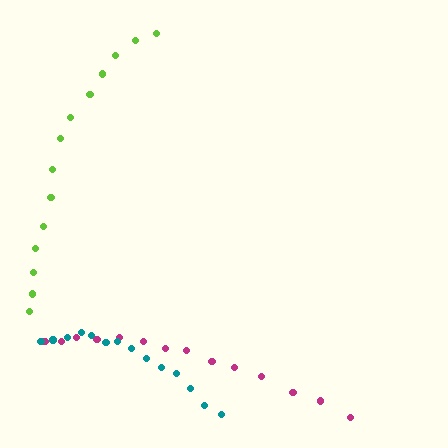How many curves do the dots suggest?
There are 3 distinct paths.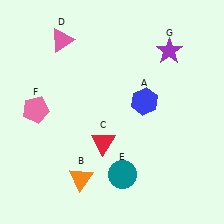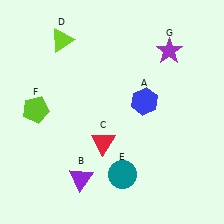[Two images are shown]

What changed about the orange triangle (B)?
In Image 1, B is orange. In Image 2, it changed to purple.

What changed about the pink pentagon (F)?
In Image 1, F is pink. In Image 2, it changed to lime.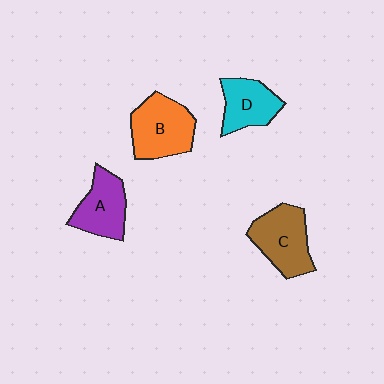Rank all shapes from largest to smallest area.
From largest to smallest: B (orange), C (brown), A (purple), D (cyan).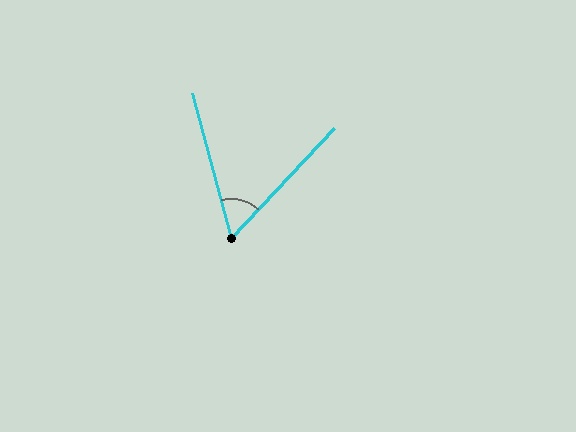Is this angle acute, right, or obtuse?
It is acute.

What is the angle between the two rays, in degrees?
Approximately 58 degrees.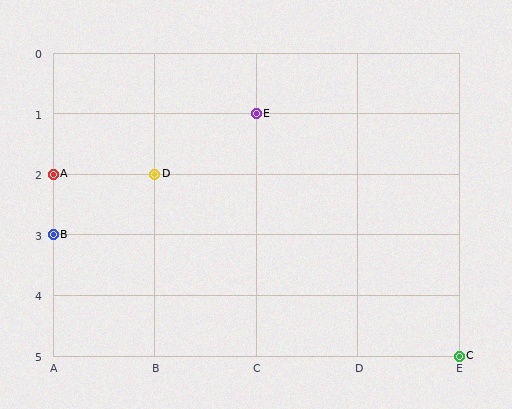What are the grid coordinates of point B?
Point B is at grid coordinates (A, 3).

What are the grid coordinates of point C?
Point C is at grid coordinates (E, 5).